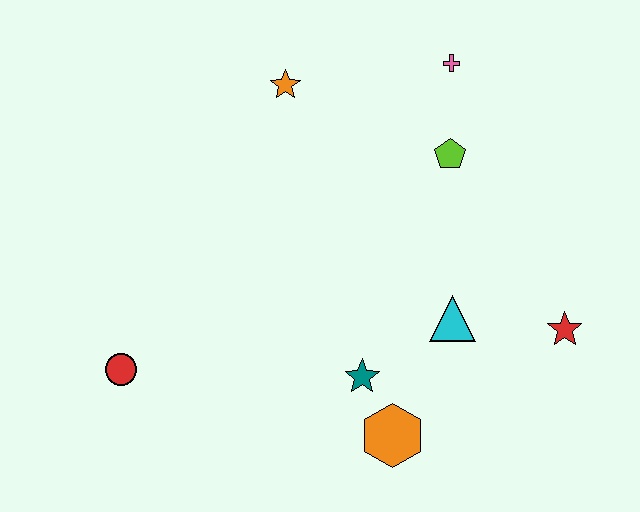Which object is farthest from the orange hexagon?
The pink cross is farthest from the orange hexagon.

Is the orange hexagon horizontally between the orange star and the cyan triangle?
Yes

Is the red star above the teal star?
Yes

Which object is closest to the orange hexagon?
The teal star is closest to the orange hexagon.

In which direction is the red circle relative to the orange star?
The red circle is below the orange star.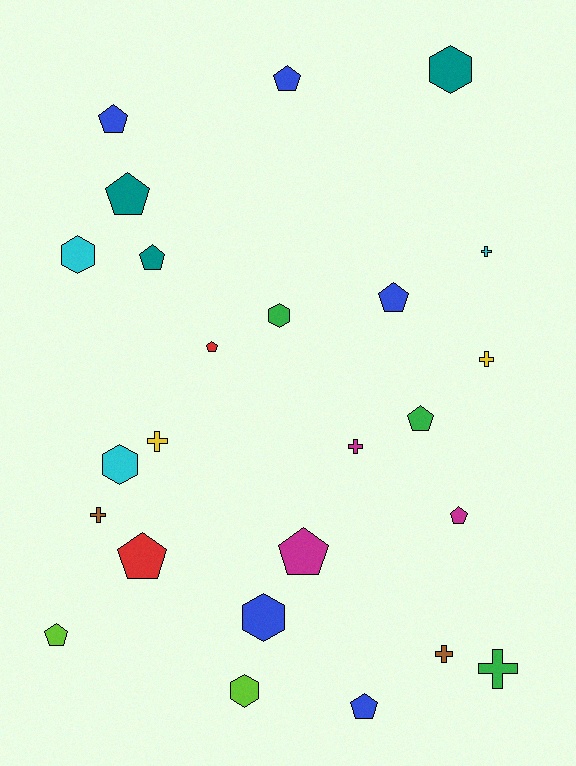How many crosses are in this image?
There are 7 crosses.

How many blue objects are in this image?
There are 5 blue objects.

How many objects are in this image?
There are 25 objects.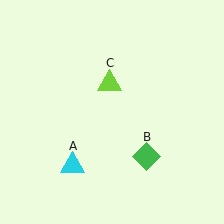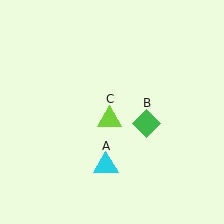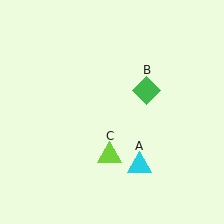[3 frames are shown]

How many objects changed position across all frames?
3 objects changed position: cyan triangle (object A), green diamond (object B), lime triangle (object C).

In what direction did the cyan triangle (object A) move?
The cyan triangle (object A) moved right.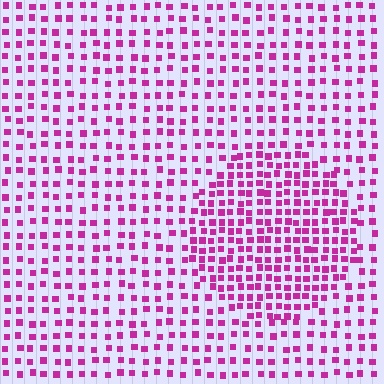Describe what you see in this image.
The image contains small magenta elements arranged at two different densities. A circle-shaped region is visible where the elements are more densely packed than the surrounding area.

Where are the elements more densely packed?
The elements are more densely packed inside the circle boundary.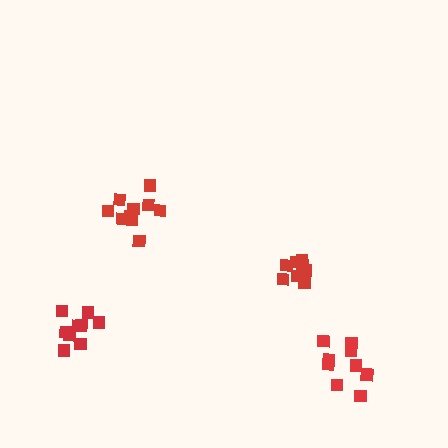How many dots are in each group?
Group 1: 8 dots, Group 2: 10 dots, Group 3: 9 dots, Group 4: 9 dots (36 total).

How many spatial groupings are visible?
There are 4 spatial groupings.